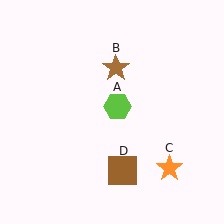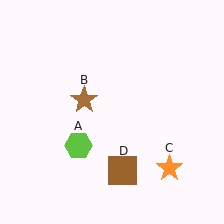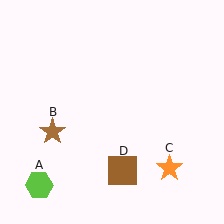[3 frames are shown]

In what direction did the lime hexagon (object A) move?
The lime hexagon (object A) moved down and to the left.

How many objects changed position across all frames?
2 objects changed position: lime hexagon (object A), brown star (object B).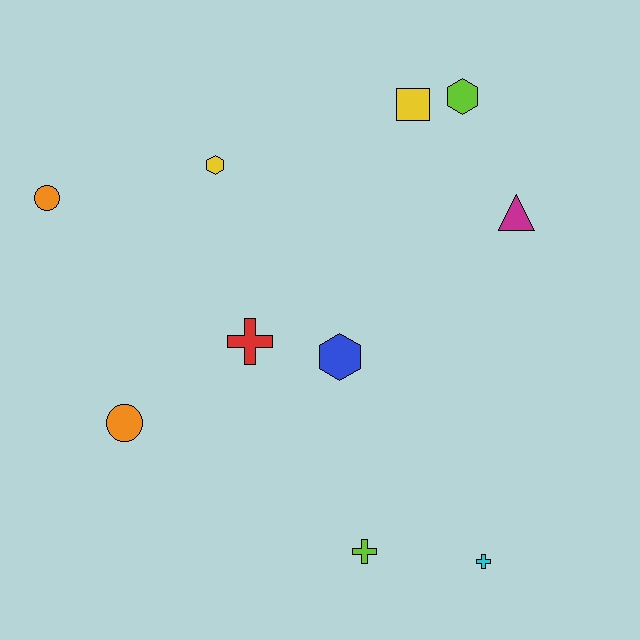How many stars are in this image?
There are no stars.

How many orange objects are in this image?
There are 2 orange objects.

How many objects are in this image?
There are 10 objects.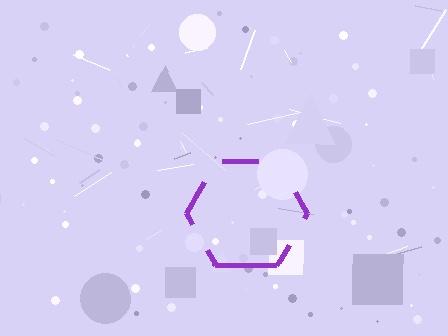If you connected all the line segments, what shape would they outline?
They would outline a hexagon.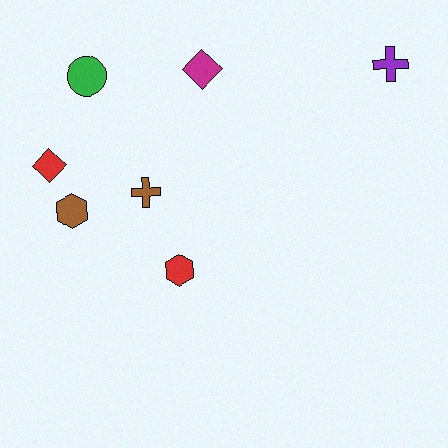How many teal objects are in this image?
There are no teal objects.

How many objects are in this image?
There are 7 objects.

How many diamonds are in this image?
There are 2 diamonds.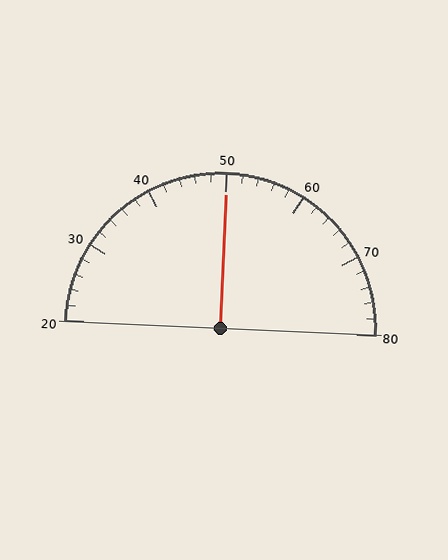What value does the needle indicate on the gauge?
The needle indicates approximately 50.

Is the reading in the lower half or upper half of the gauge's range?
The reading is in the upper half of the range (20 to 80).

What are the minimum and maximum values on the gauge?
The gauge ranges from 20 to 80.